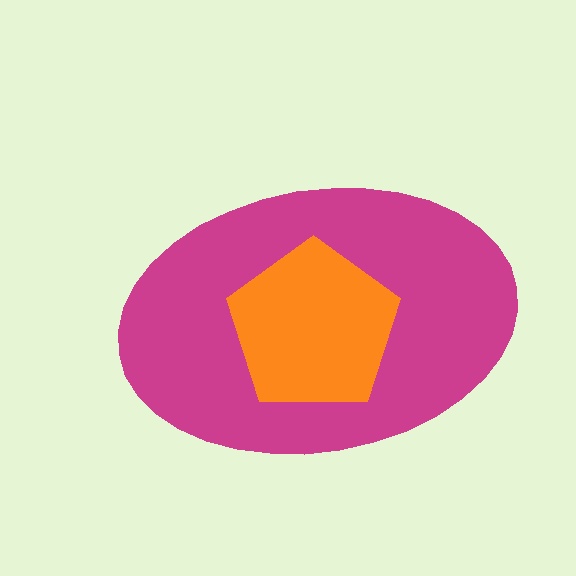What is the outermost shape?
The magenta ellipse.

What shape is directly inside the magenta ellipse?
The orange pentagon.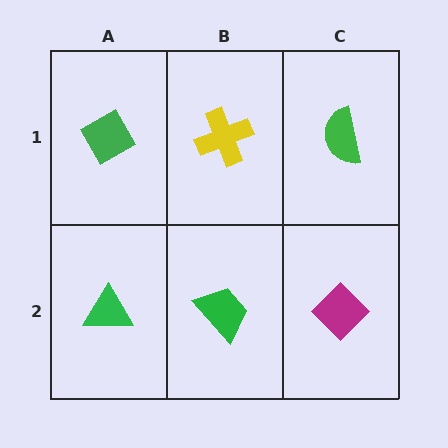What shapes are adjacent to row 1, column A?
A green triangle (row 2, column A), a yellow cross (row 1, column B).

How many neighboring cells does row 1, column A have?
2.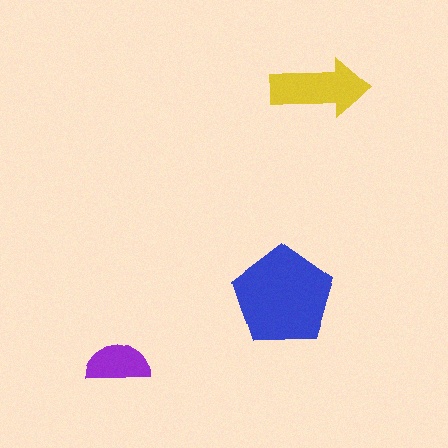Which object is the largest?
The blue pentagon.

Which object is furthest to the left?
The purple semicircle is leftmost.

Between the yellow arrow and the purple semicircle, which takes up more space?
The yellow arrow.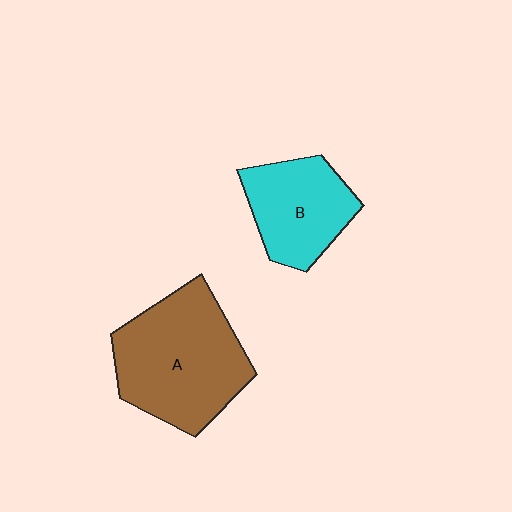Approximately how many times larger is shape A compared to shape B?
Approximately 1.6 times.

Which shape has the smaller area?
Shape B (cyan).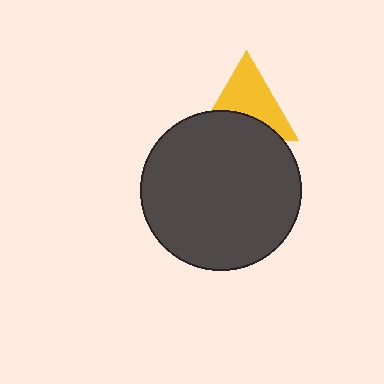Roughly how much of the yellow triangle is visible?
About half of it is visible (roughly 59%).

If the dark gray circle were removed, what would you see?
You would see the complete yellow triangle.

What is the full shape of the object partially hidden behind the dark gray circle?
The partially hidden object is a yellow triangle.